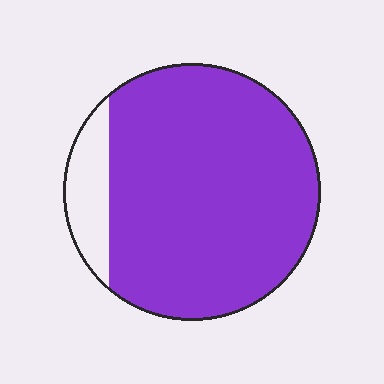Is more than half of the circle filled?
Yes.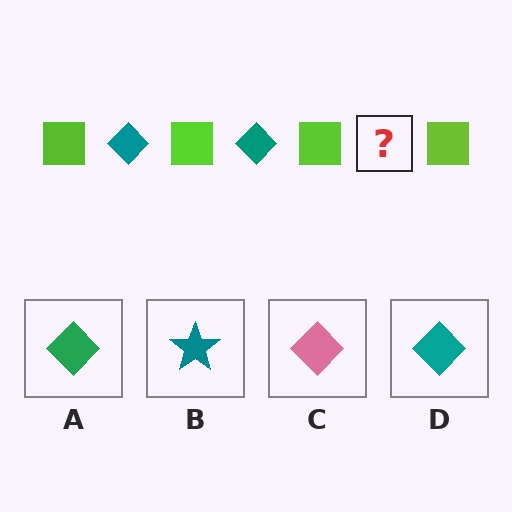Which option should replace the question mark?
Option D.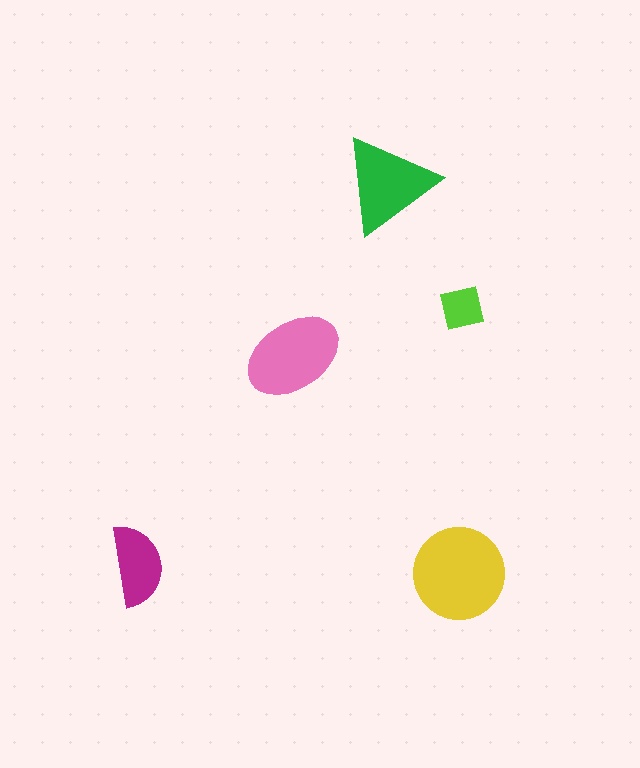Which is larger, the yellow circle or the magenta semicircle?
The yellow circle.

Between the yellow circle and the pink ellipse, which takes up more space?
The yellow circle.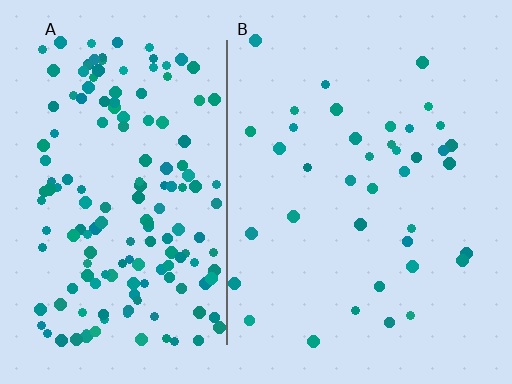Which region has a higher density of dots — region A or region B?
A (the left).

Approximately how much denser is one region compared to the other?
Approximately 4.3× — region A over region B.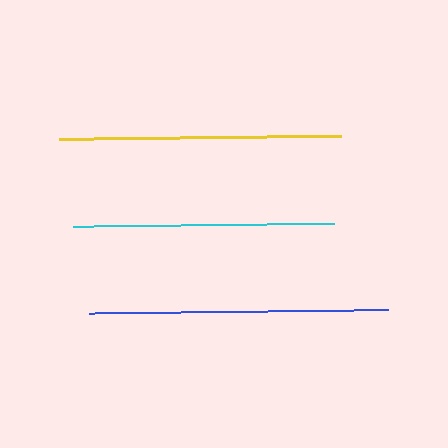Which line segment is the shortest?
The cyan line is the shortest at approximately 261 pixels.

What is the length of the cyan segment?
The cyan segment is approximately 261 pixels long.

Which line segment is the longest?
The blue line is the longest at approximately 299 pixels.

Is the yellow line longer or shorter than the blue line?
The blue line is longer than the yellow line.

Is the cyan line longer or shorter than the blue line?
The blue line is longer than the cyan line.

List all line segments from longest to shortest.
From longest to shortest: blue, yellow, cyan.